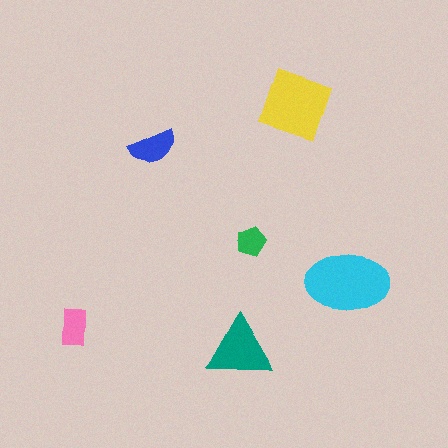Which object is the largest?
The cyan ellipse.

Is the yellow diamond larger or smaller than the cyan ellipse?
Smaller.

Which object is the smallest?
The green pentagon.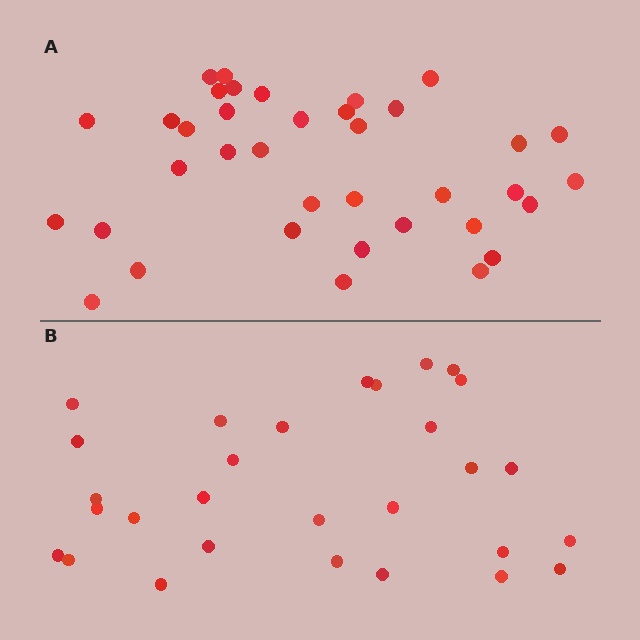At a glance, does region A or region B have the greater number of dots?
Region A (the top region) has more dots.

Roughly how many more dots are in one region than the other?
Region A has roughly 8 or so more dots than region B.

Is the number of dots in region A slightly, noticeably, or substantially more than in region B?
Region A has noticeably more, but not dramatically so. The ratio is roughly 1.3 to 1.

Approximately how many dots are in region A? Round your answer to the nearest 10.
About 40 dots. (The exact count is 37, which rounds to 40.)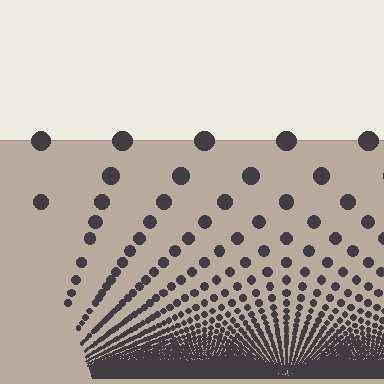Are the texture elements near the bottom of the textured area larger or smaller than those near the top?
Smaller. The gradient is inverted — elements near the bottom are smaller and denser.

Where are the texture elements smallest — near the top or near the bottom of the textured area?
Near the bottom.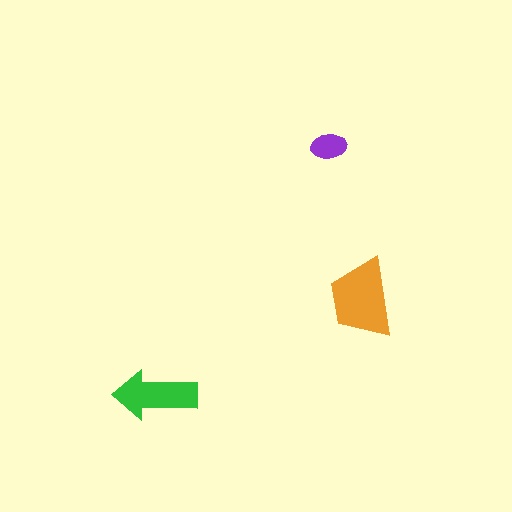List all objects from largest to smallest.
The orange trapezoid, the green arrow, the purple ellipse.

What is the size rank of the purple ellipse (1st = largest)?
3rd.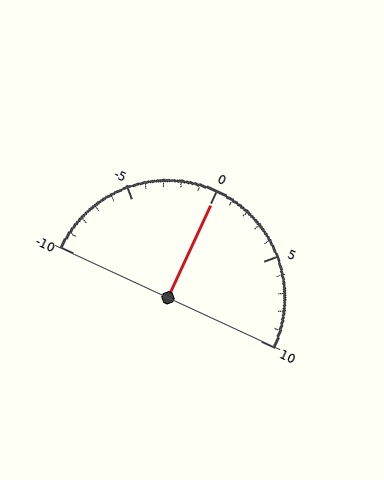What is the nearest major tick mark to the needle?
The nearest major tick mark is 0.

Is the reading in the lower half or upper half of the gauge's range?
The reading is in the upper half of the range (-10 to 10).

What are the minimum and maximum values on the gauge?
The gauge ranges from -10 to 10.